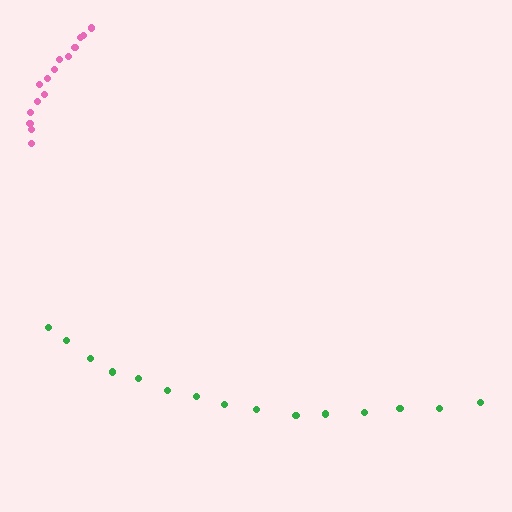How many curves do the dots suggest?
There are 2 distinct paths.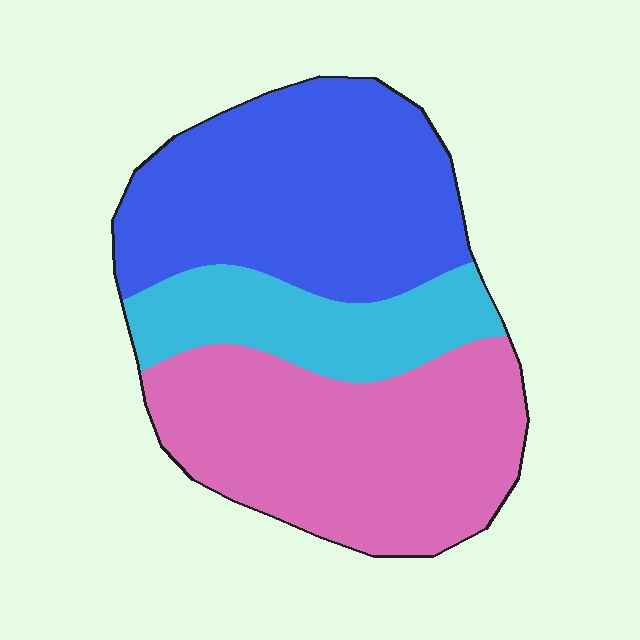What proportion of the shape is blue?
Blue covers roughly 40% of the shape.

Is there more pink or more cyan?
Pink.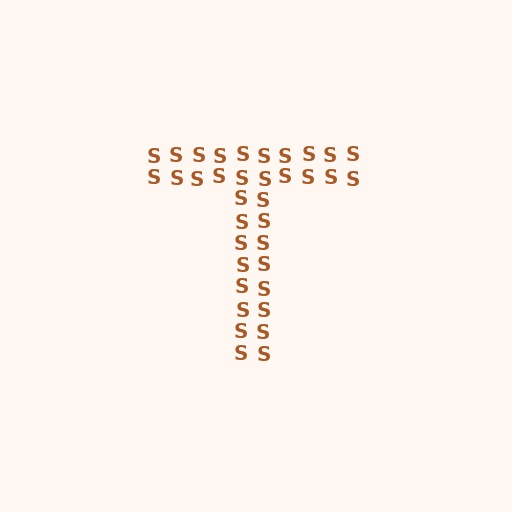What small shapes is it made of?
It is made of small letter S's.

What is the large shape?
The large shape is the letter T.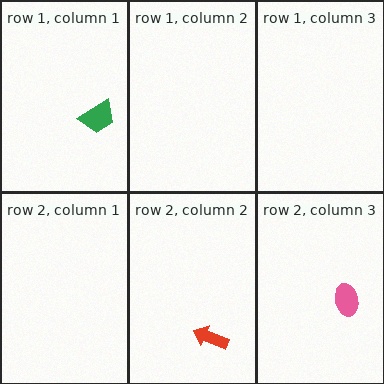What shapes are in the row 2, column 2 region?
The red arrow.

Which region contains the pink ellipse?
The row 2, column 3 region.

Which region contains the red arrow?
The row 2, column 2 region.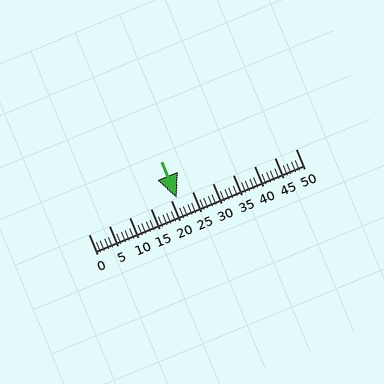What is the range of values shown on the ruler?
The ruler shows values from 0 to 50.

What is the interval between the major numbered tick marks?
The major tick marks are spaced 5 units apart.